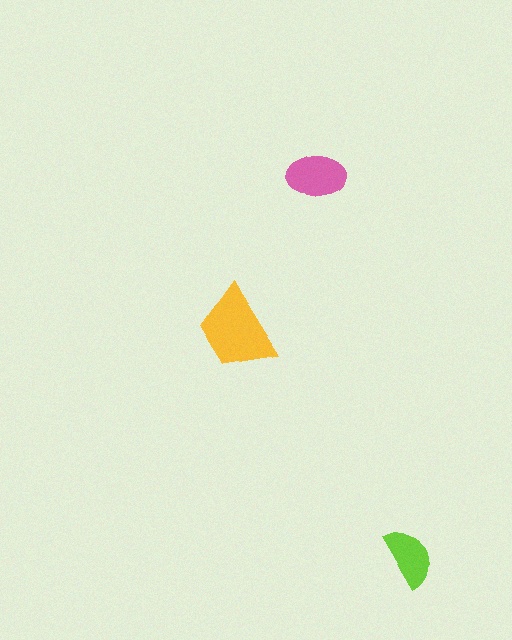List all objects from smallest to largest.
The lime semicircle, the pink ellipse, the yellow trapezoid.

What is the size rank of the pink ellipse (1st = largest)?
2nd.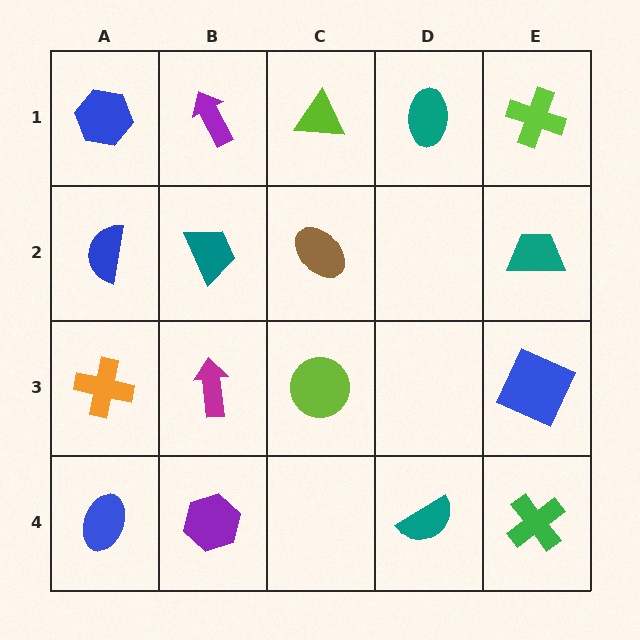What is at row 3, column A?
An orange cross.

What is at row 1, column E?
A lime cross.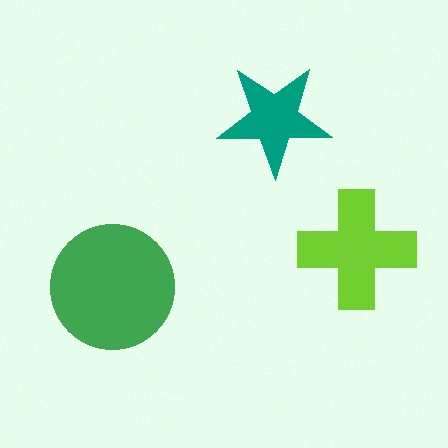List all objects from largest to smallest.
The green circle, the lime cross, the teal star.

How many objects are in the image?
There are 3 objects in the image.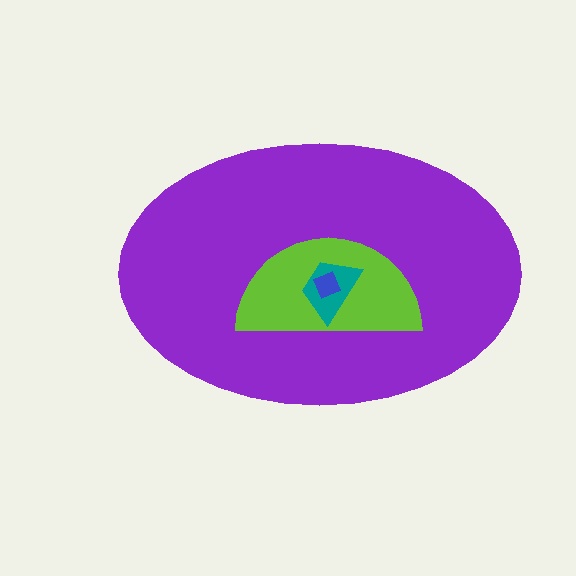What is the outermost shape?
The purple ellipse.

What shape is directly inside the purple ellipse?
The lime semicircle.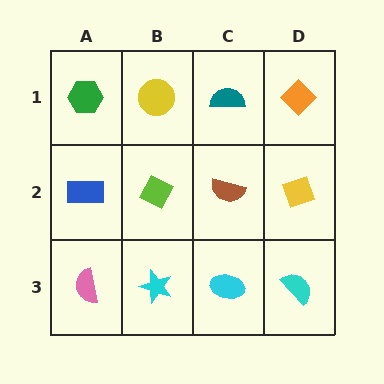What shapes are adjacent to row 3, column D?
A yellow diamond (row 2, column D), a cyan ellipse (row 3, column C).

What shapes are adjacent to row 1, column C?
A brown semicircle (row 2, column C), a yellow circle (row 1, column B), an orange diamond (row 1, column D).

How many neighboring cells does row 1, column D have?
2.